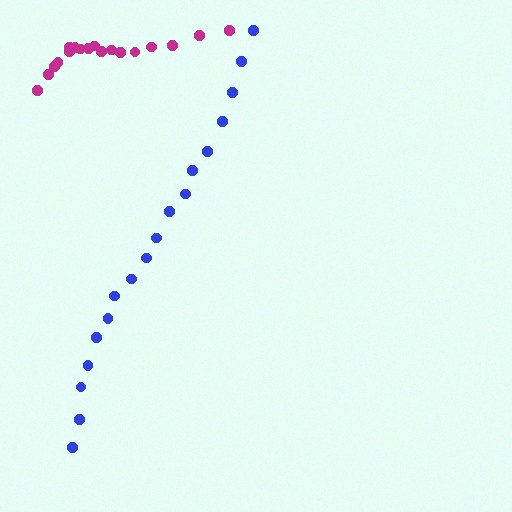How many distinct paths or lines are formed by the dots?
There are 2 distinct paths.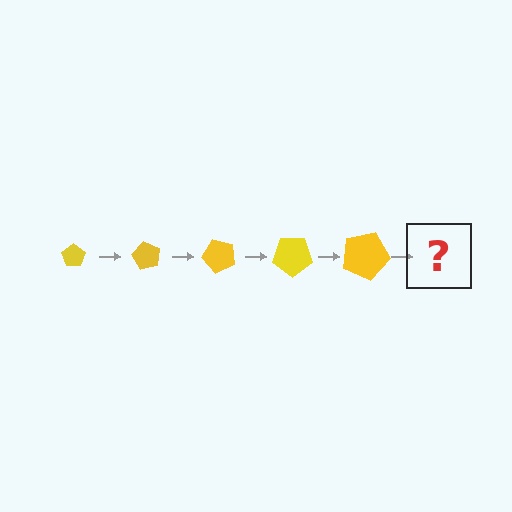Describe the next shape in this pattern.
It should be a pentagon, larger than the previous one and rotated 300 degrees from the start.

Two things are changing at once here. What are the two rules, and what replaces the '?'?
The two rules are that the pentagon grows larger each step and it rotates 60 degrees each step. The '?' should be a pentagon, larger than the previous one and rotated 300 degrees from the start.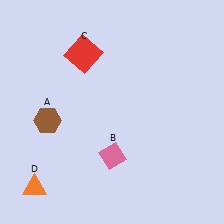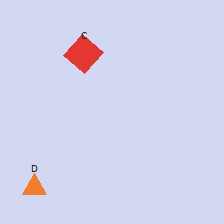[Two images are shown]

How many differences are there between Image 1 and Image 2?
There are 2 differences between the two images.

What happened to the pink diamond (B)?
The pink diamond (B) was removed in Image 2. It was in the bottom-right area of Image 1.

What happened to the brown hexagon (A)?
The brown hexagon (A) was removed in Image 2. It was in the bottom-left area of Image 1.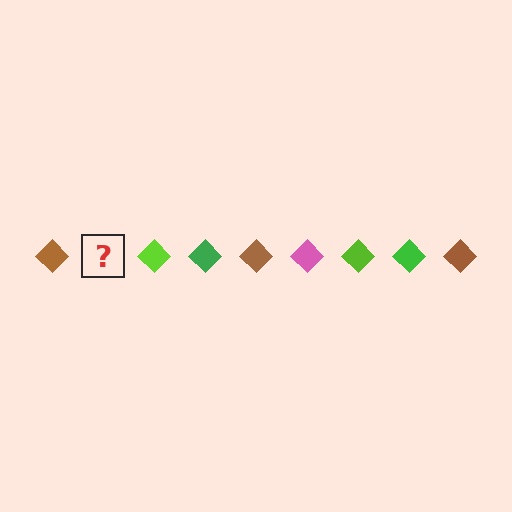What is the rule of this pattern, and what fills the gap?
The rule is that the pattern cycles through brown, pink, lime, green diamonds. The gap should be filled with a pink diamond.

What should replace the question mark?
The question mark should be replaced with a pink diamond.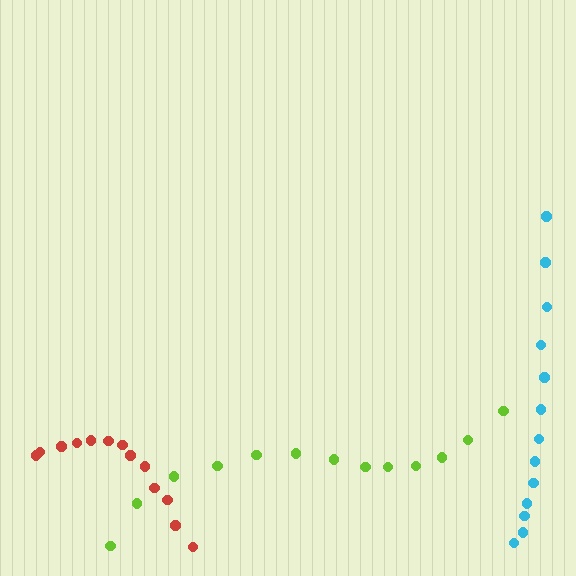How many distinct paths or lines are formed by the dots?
There are 3 distinct paths.